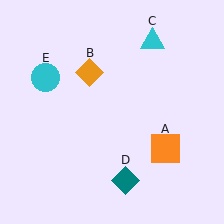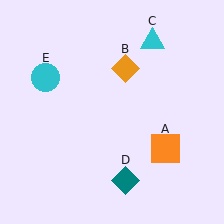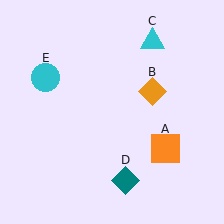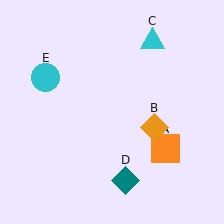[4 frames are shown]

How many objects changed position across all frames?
1 object changed position: orange diamond (object B).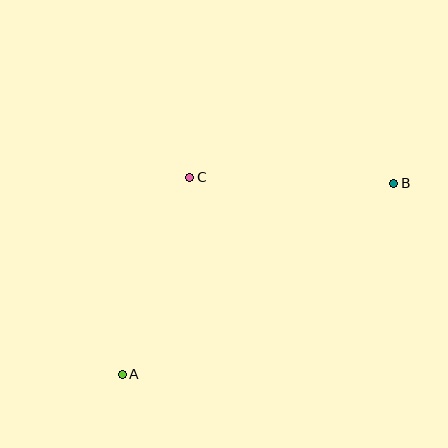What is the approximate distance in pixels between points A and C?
The distance between A and C is approximately 208 pixels.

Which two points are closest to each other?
Points B and C are closest to each other.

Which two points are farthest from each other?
Points A and B are farthest from each other.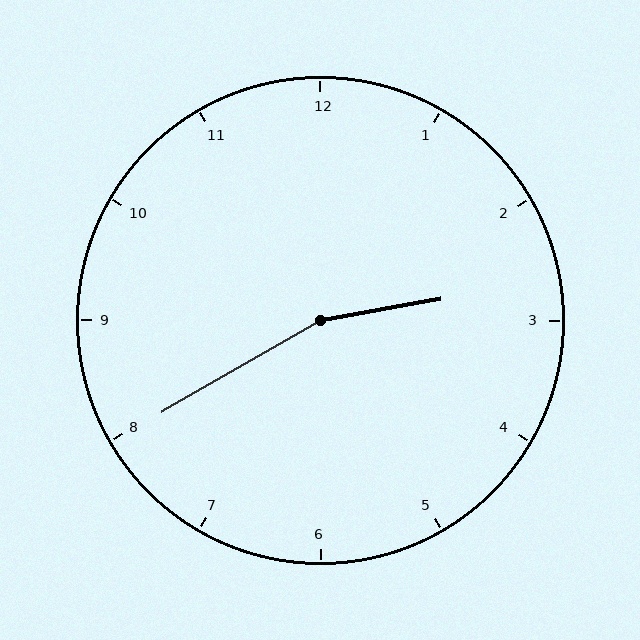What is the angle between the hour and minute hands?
Approximately 160 degrees.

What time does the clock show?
2:40.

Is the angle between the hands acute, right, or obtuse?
It is obtuse.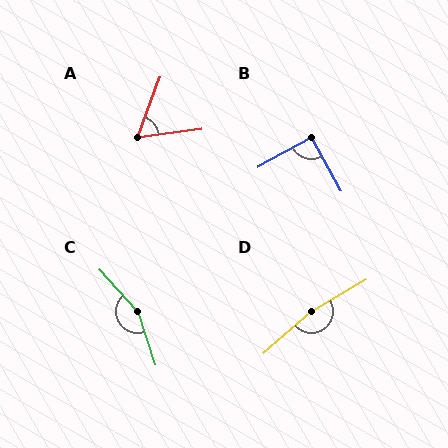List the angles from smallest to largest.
A (62°), B (90°), C (155°), D (169°).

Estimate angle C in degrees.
Approximately 155 degrees.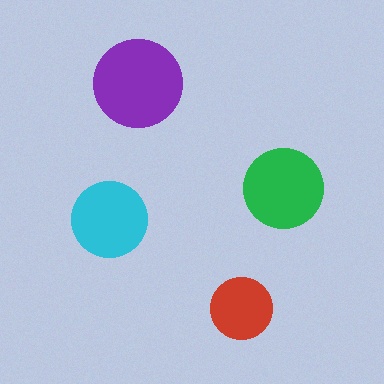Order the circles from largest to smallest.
the purple one, the green one, the cyan one, the red one.